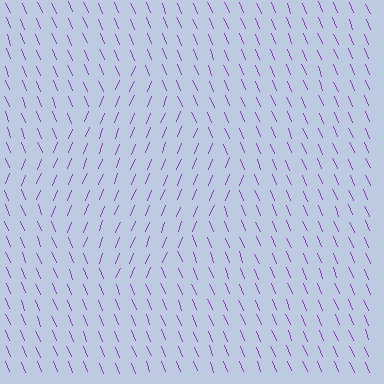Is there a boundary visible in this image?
Yes, there is a texture boundary formed by a change in line orientation.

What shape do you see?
I see a diamond.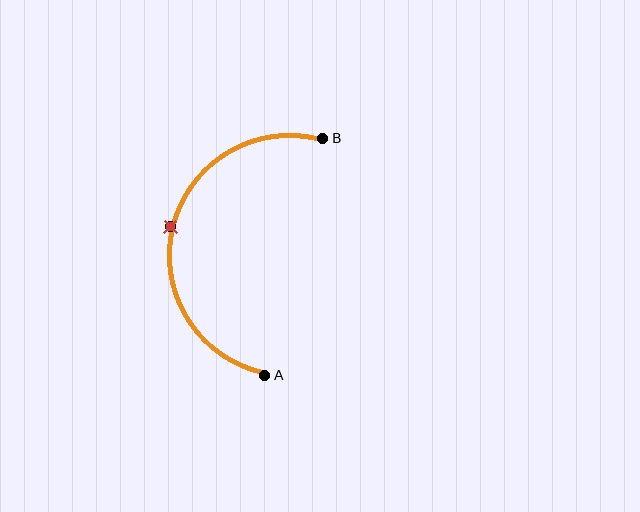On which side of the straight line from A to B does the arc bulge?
The arc bulges to the left of the straight line connecting A and B.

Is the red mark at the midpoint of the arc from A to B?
Yes. The red mark lies on the arc at equal arc-length from both A and B — it is the arc midpoint.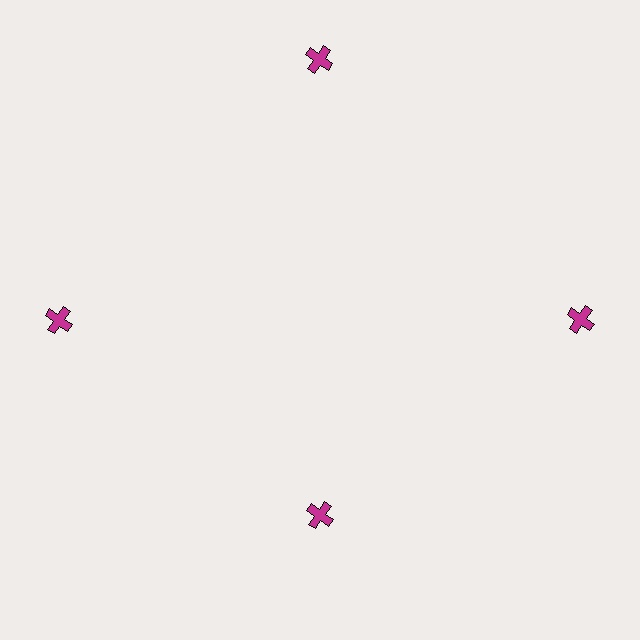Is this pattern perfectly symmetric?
No. The 4 magenta crosses are arranged in a ring, but one element near the 6 o'clock position is pulled inward toward the center, breaking the 4-fold rotational symmetry.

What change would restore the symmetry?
The symmetry would be restored by moving it outward, back onto the ring so that all 4 crosses sit at equal angles and equal distance from the center.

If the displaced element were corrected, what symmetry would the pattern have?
It would have 4-fold rotational symmetry — the pattern would map onto itself every 90 degrees.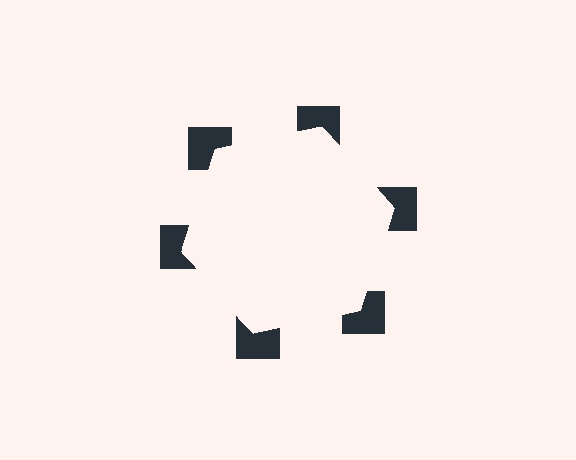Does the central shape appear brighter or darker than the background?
It typically appears slightly brighter than the background, even though no actual brightness change is drawn.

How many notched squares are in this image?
There are 6 — one at each vertex of the illusory hexagon.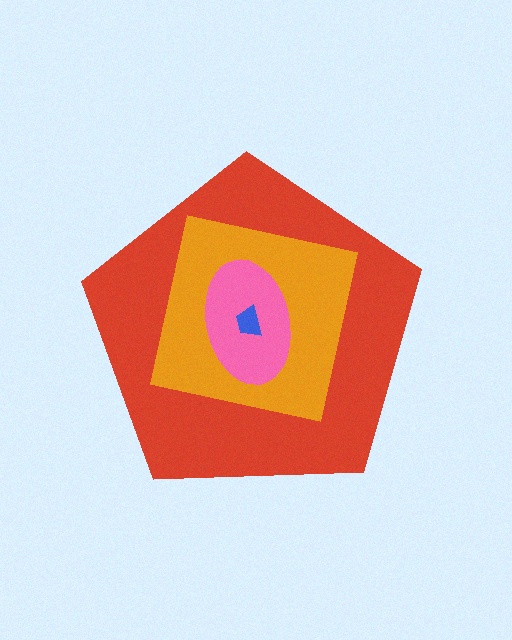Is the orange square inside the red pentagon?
Yes.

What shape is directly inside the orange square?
The pink ellipse.